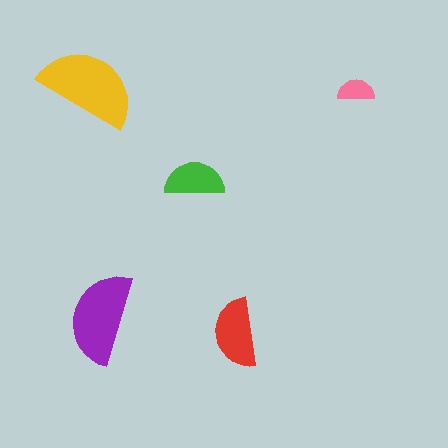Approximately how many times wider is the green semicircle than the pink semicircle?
About 1.5 times wider.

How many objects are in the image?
There are 5 objects in the image.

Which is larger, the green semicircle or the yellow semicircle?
The yellow one.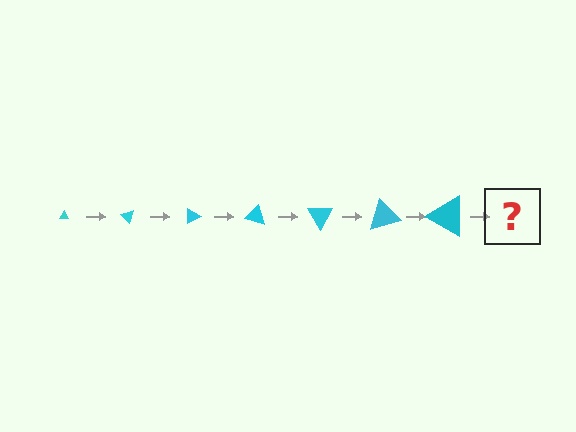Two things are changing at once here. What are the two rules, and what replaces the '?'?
The two rules are that the triangle grows larger each step and it rotates 45 degrees each step. The '?' should be a triangle, larger than the previous one and rotated 315 degrees from the start.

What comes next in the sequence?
The next element should be a triangle, larger than the previous one and rotated 315 degrees from the start.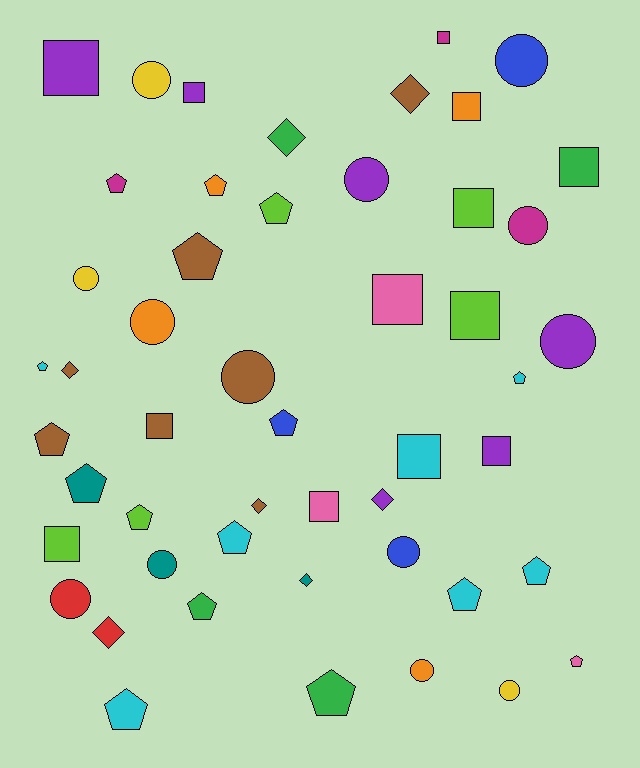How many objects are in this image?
There are 50 objects.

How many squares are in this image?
There are 13 squares.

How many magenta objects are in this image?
There are 3 magenta objects.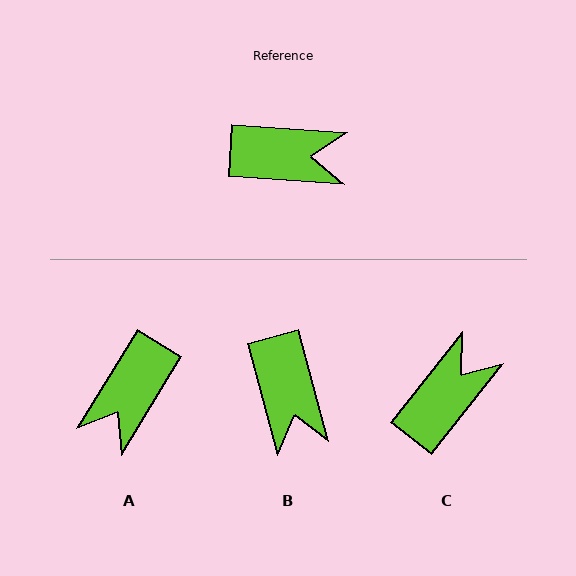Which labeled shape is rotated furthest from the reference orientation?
A, about 118 degrees away.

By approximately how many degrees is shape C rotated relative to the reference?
Approximately 56 degrees counter-clockwise.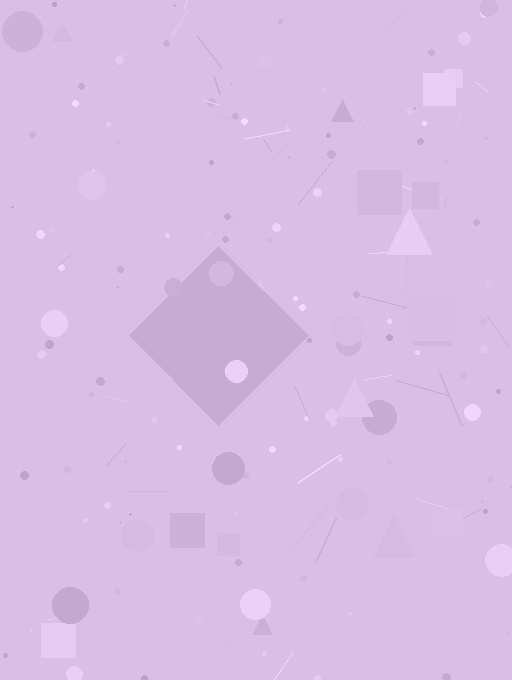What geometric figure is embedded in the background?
A diamond is embedded in the background.